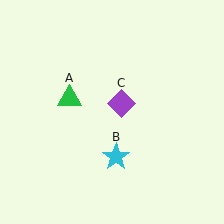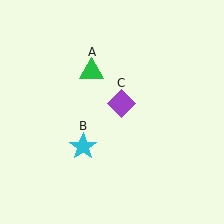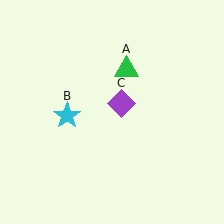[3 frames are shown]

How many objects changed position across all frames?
2 objects changed position: green triangle (object A), cyan star (object B).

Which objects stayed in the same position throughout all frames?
Purple diamond (object C) remained stationary.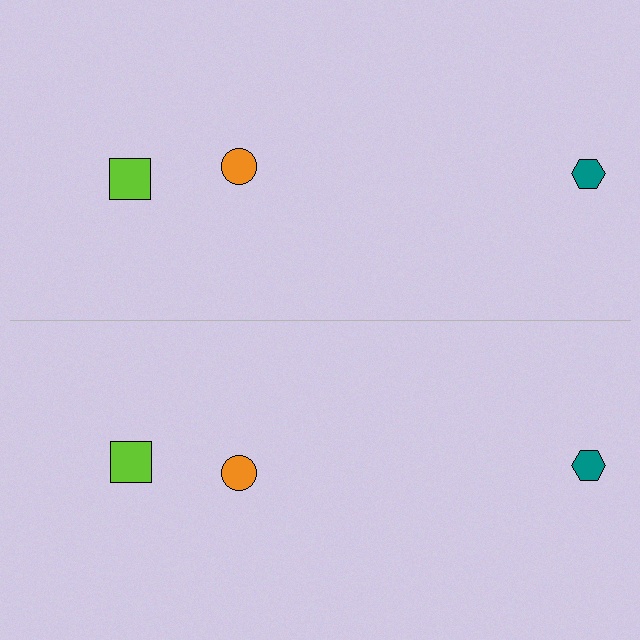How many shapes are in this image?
There are 6 shapes in this image.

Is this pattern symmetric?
Yes, this pattern has bilateral (reflection) symmetry.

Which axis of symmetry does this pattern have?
The pattern has a horizontal axis of symmetry running through the center of the image.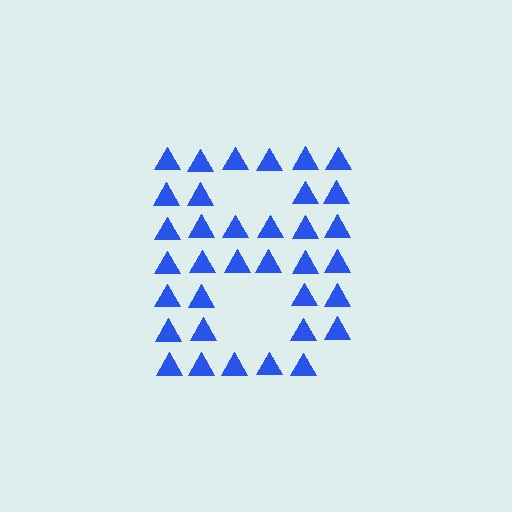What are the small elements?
The small elements are triangles.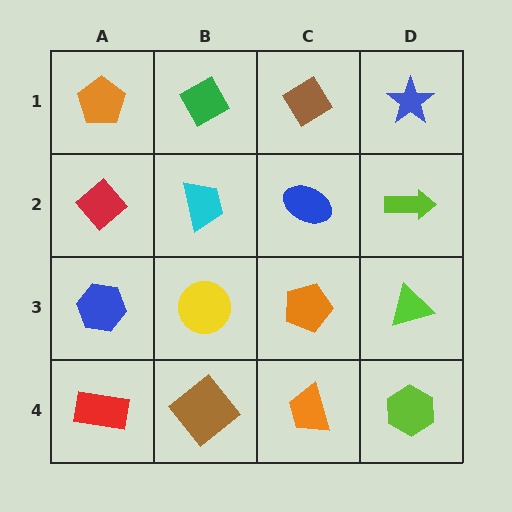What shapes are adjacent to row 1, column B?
A cyan trapezoid (row 2, column B), an orange pentagon (row 1, column A), a brown diamond (row 1, column C).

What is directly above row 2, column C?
A brown diamond.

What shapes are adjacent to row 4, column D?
A lime triangle (row 3, column D), an orange trapezoid (row 4, column C).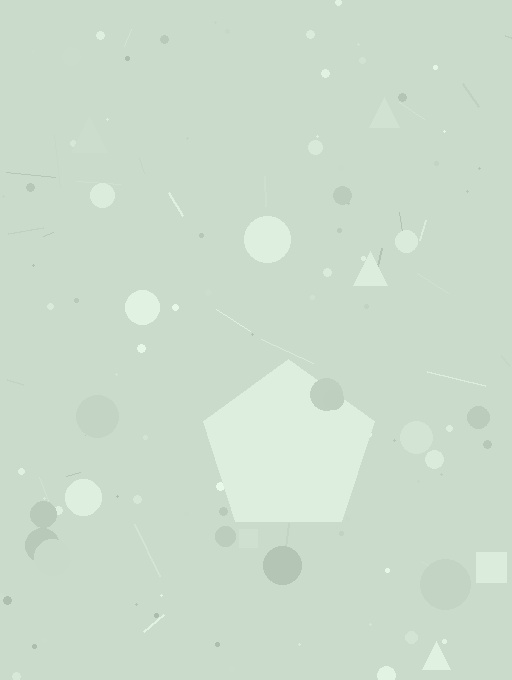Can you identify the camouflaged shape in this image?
The camouflaged shape is a pentagon.